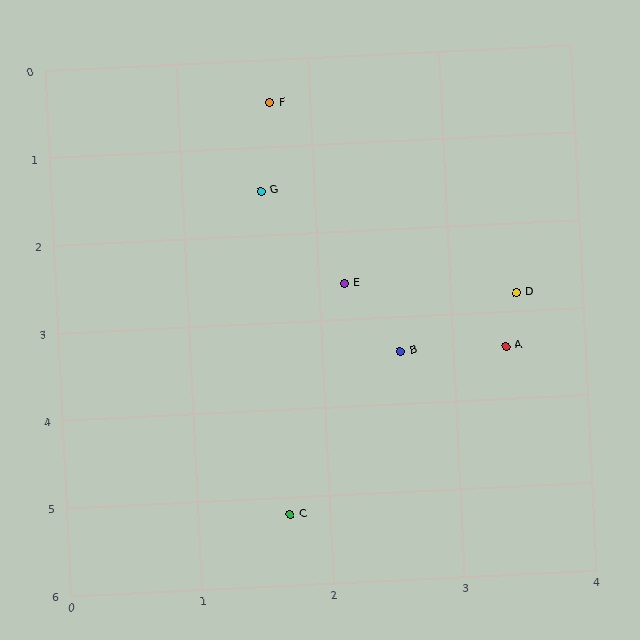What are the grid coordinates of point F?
Point F is at approximately (1.7, 0.5).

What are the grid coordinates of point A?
Point A is at approximately (3.4, 3.4).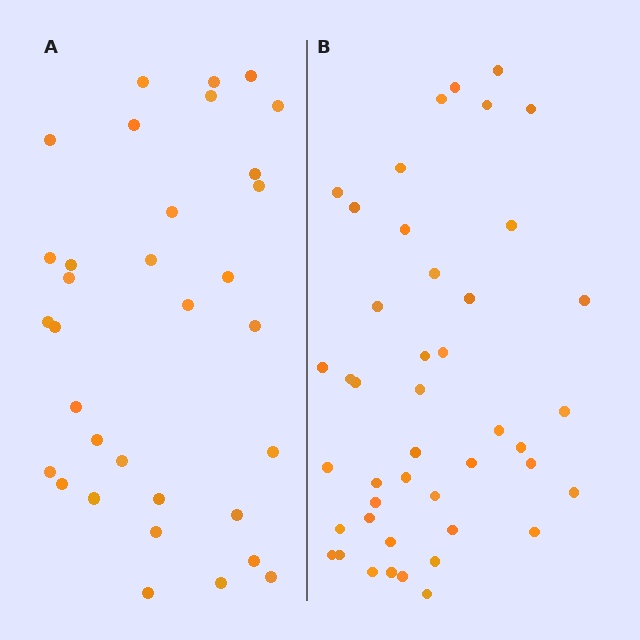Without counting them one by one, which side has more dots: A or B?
Region B (the right region) has more dots.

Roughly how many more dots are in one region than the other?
Region B has roughly 12 or so more dots than region A.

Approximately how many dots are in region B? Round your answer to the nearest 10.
About 40 dots. (The exact count is 44, which rounds to 40.)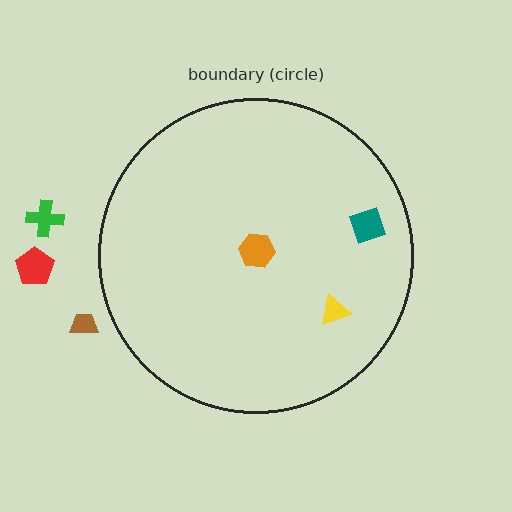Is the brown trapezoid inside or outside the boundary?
Outside.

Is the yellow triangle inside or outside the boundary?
Inside.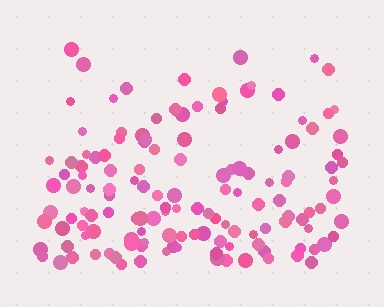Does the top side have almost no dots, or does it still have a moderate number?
Still a moderate number, just noticeably fewer than the bottom.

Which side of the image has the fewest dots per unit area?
The top.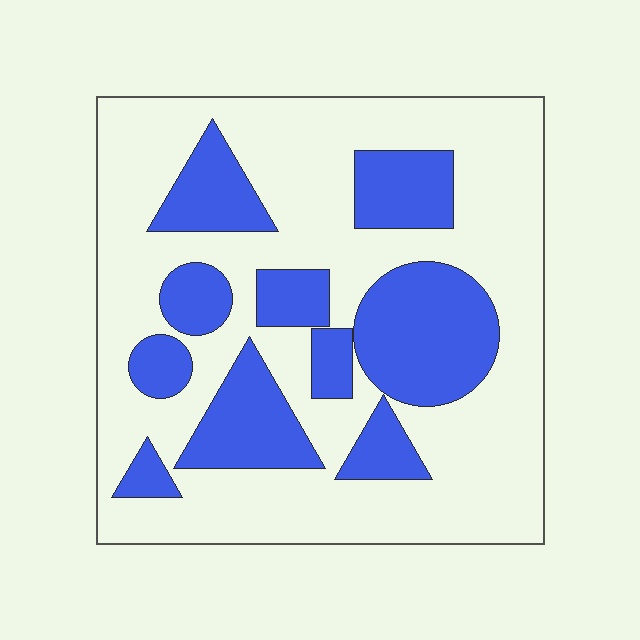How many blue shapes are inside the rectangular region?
10.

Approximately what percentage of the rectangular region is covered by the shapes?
Approximately 30%.